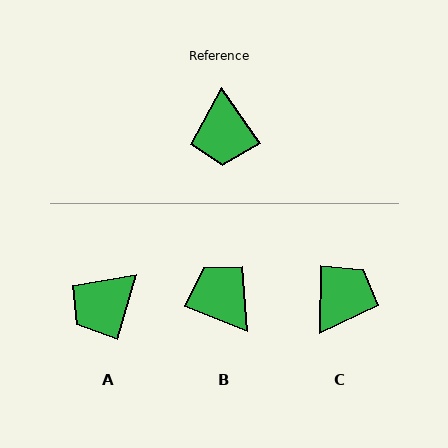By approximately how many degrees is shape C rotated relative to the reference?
Approximately 145 degrees counter-clockwise.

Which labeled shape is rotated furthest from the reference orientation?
B, about 146 degrees away.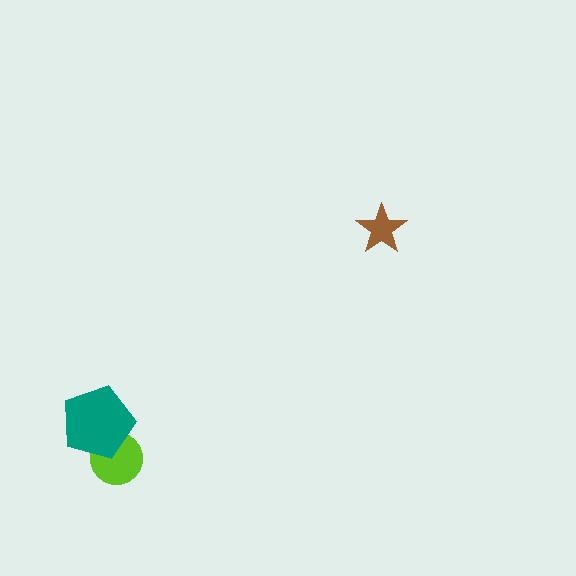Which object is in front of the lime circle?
The teal pentagon is in front of the lime circle.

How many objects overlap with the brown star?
0 objects overlap with the brown star.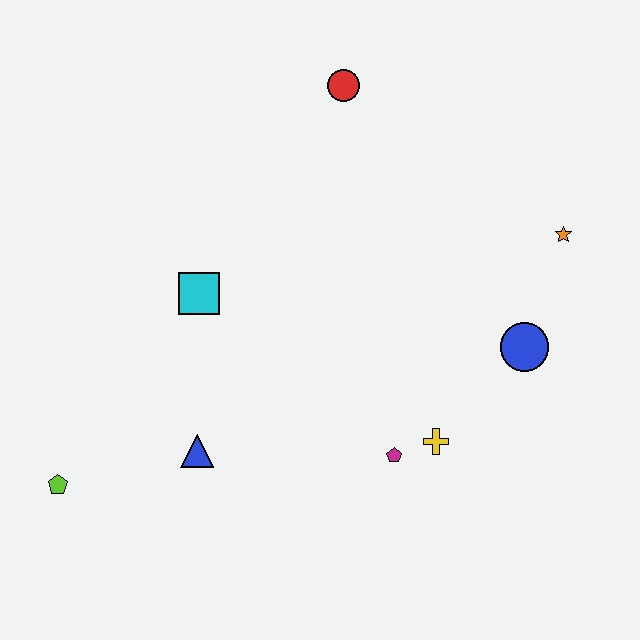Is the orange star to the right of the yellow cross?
Yes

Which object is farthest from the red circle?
The lime pentagon is farthest from the red circle.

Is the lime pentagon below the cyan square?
Yes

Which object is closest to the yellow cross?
The magenta pentagon is closest to the yellow cross.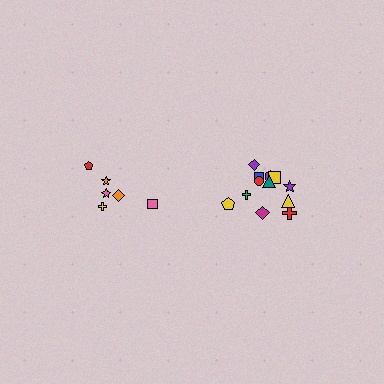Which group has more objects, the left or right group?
The right group.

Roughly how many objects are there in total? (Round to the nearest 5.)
Roughly 20 objects in total.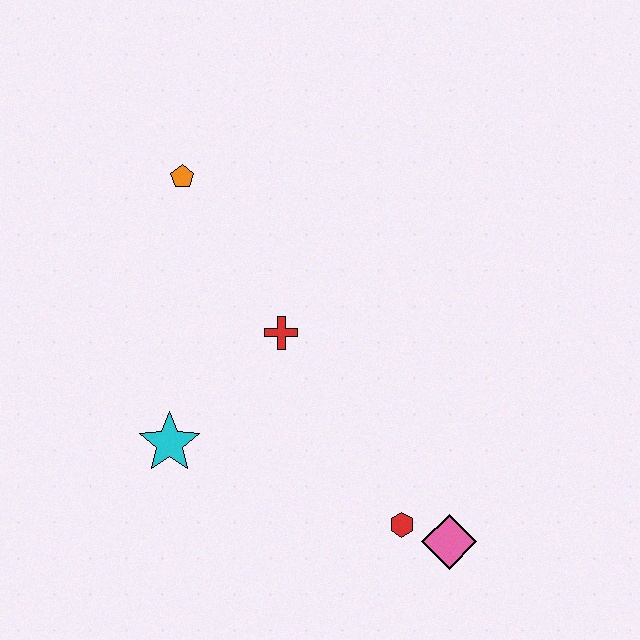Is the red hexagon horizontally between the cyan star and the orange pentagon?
No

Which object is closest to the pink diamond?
The red hexagon is closest to the pink diamond.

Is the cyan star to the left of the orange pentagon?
Yes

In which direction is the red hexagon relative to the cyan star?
The red hexagon is to the right of the cyan star.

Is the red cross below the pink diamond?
No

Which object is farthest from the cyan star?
The pink diamond is farthest from the cyan star.